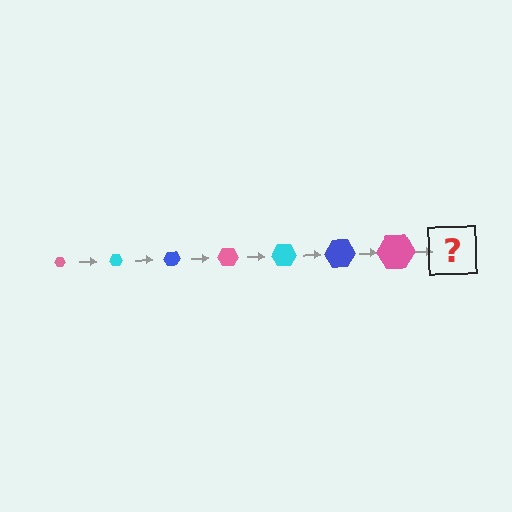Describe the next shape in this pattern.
It should be a cyan hexagon, larger than the previous one.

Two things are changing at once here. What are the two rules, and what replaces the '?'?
The two rules are that the hexagon grows larger each step and the color cycles through pink, cyan, and blue. The '?' should be a cyan hexagon, larger than the previous one.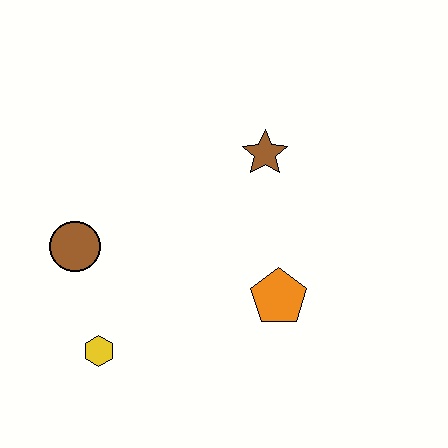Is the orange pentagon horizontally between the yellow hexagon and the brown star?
No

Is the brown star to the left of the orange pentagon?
Yes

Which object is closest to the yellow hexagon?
The brown circle is closest to the yellow hexagon.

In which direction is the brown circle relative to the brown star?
The brown circle is to the left of the brown star.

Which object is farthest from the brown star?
The yellow hexagon is farthest from the brown star.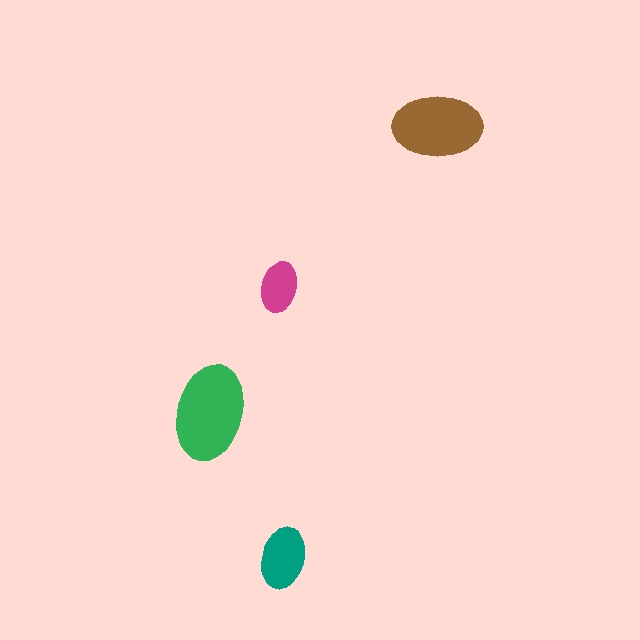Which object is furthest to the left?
The green ellipse is leftmost.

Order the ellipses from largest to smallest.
the green one, the brown one, the teal one, the magenta one.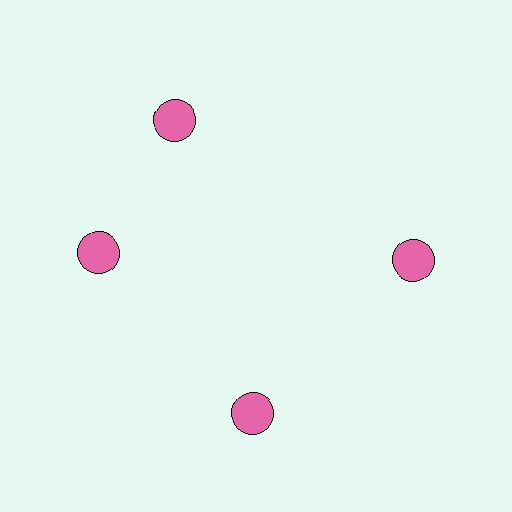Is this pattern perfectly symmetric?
No. The 4 pink circles are arranged in a ring, but one element near the 12 o'clock position is rotated out of alignment along the ring, breaking the 4-fold rotational symmetry.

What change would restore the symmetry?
The symmetry would be restored by rotating it back into even spacing with its neighbors so that all 4 circles sit at equal angles and equal distance from the center.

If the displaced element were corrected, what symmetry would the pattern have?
It would have 4-fold rotational symmetry — the pattern would map onto itself every 90 degrees.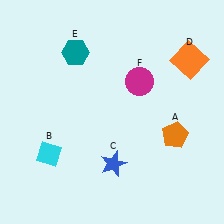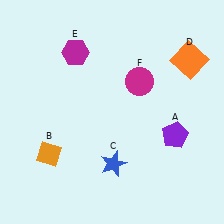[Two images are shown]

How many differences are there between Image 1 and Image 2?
There are 3 differences between the two images.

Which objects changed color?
A changed from orange to purple. B changed from cyan to orange. E changed from teal to magenta.